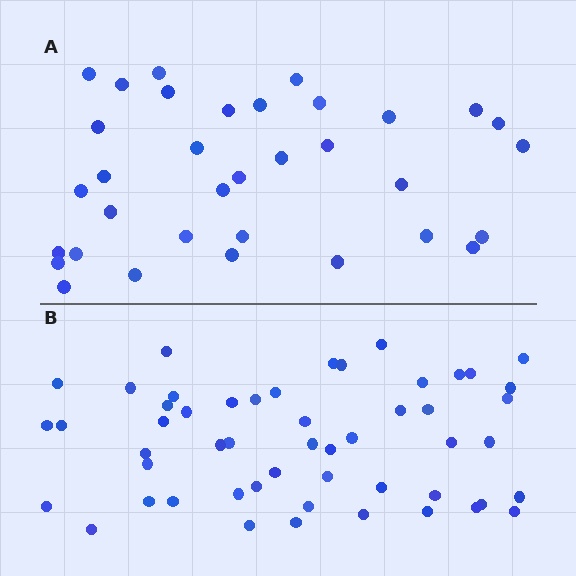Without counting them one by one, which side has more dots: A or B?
Region B (the bottom region) has more dots.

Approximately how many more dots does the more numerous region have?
Region B has approximately 20 more dots than region A.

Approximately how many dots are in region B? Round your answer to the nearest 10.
About 50 dots. (The exact count is 52, which rounds to 50.)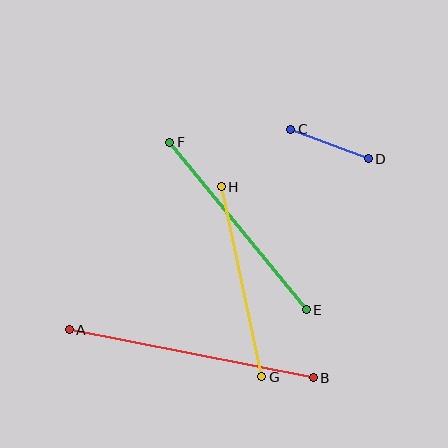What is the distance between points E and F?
The distance is approximately 216 pixels.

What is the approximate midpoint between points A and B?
The midpoint is at approximately (191, 354) pixels.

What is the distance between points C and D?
The distance is approximately 83 pixels.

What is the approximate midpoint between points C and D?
The midpoint is at approximately (330, 144) pixels.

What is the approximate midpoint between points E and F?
The midpoint is at approximately (238, 226) pixels.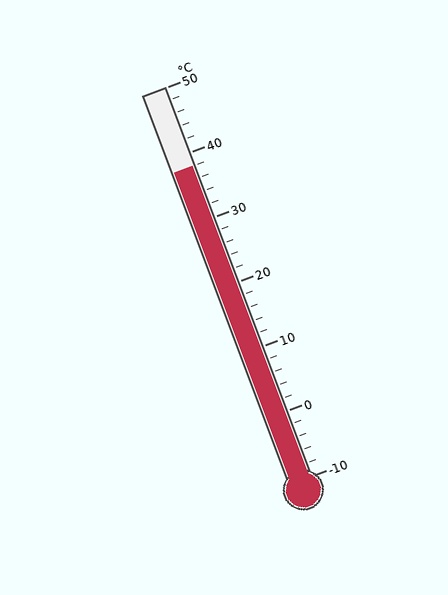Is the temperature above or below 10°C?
The temperature is above 10°C.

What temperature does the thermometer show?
The thermometer shows approximately 38°C.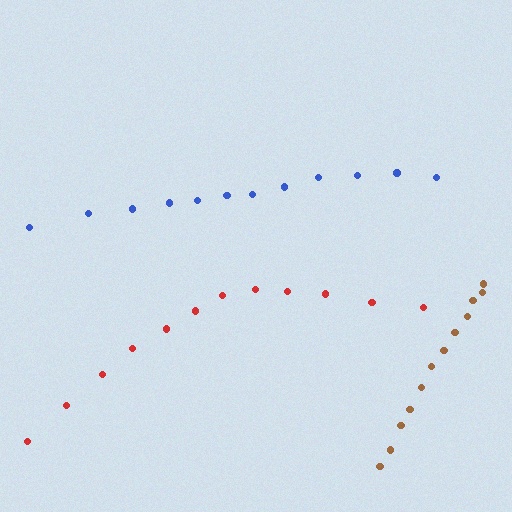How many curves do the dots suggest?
There are 3 distinct paths.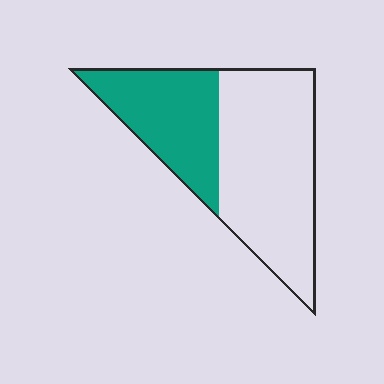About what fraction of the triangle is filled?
About three eighths (3/8).